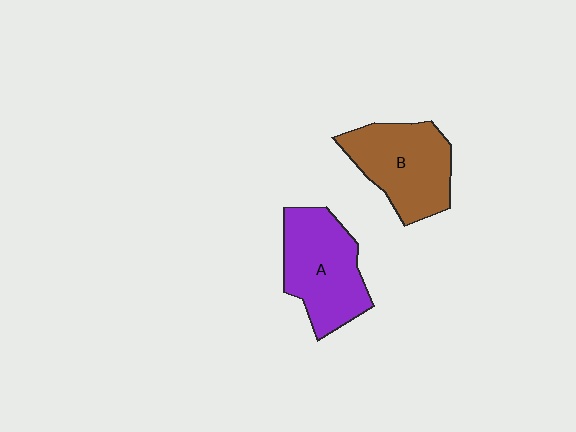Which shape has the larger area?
Shape A (purple).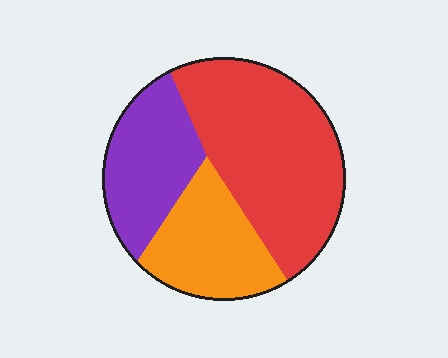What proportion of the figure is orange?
Orange takes up about one quarter (1/4) of the figure.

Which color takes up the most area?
Red, at roughly 50%.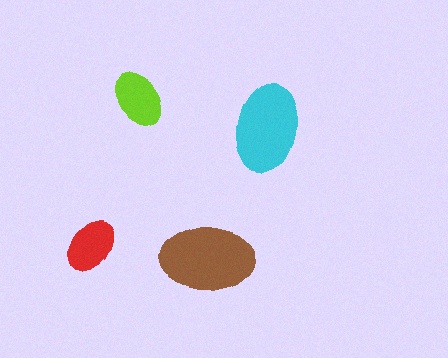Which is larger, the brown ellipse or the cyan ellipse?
The brown one.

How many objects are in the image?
There are 4 objects in the image.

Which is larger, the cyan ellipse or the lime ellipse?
The cyan one.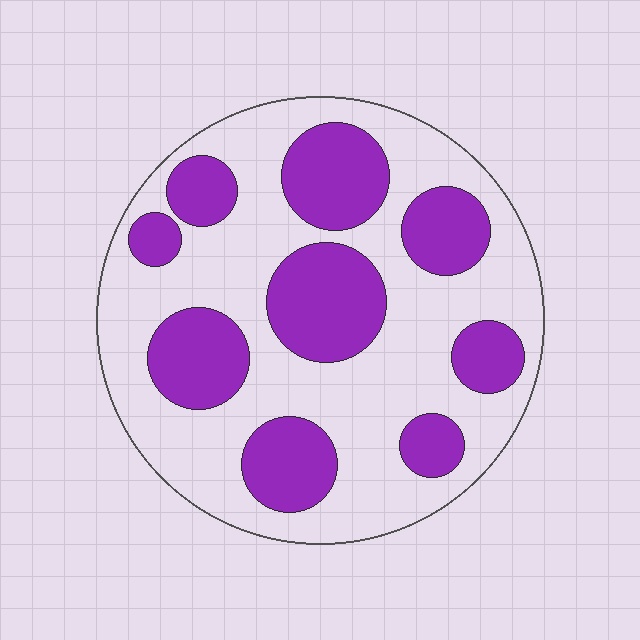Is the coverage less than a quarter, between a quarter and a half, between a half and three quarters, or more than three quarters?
Between a quarter and a half.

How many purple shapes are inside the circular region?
9.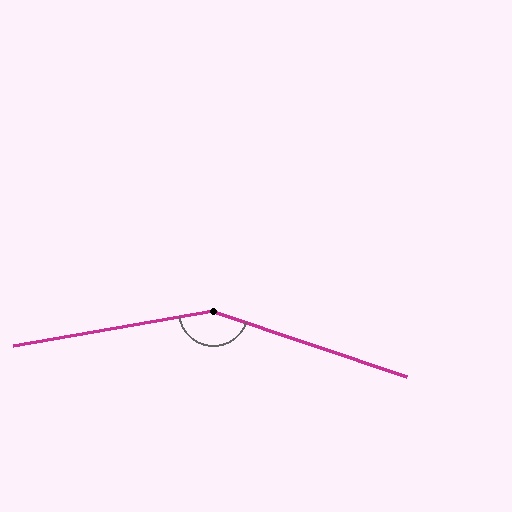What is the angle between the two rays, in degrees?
Approximately 152 degrees.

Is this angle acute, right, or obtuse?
It is obtuse.